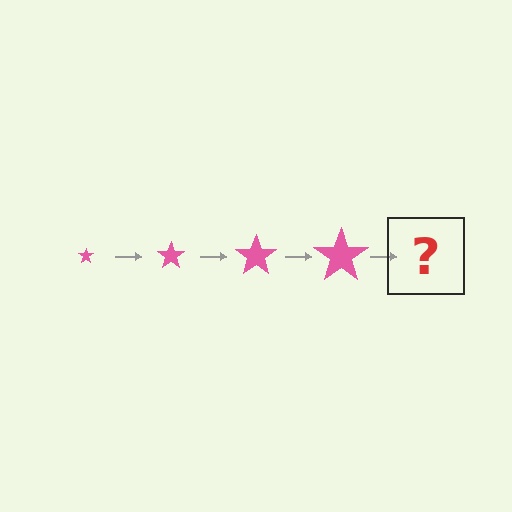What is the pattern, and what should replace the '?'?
The pattern is that the star gets progressively larger each step. The '?' should be a pink star, larger than the previous one.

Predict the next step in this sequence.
The next step is a pink star, larger than the previous one.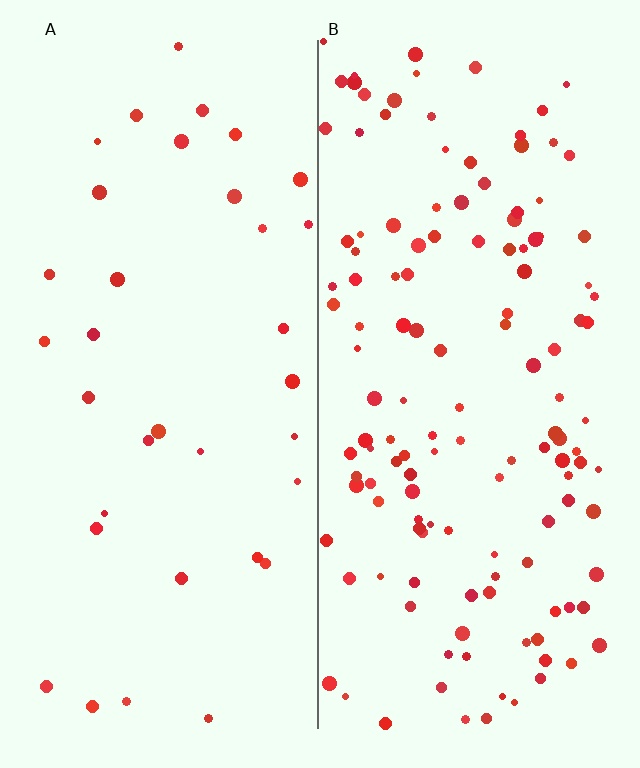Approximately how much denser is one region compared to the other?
Approximately 3.9× — region B over region A.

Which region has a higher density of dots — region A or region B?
B (the right).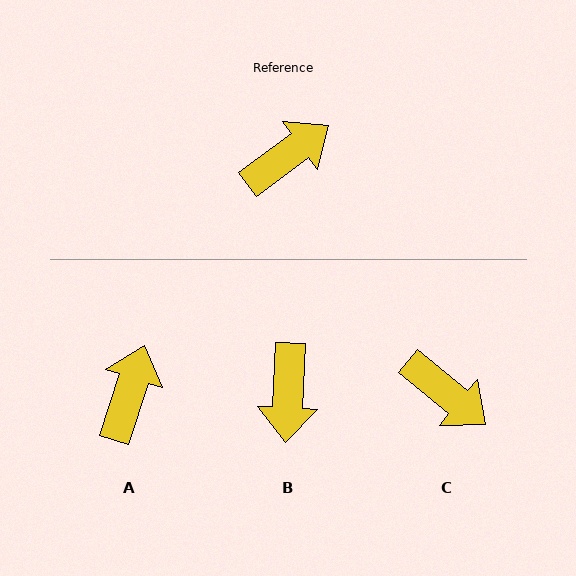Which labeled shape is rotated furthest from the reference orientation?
B, about 129 degrees away.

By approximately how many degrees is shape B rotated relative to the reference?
Approximately 129 degrees clockwise.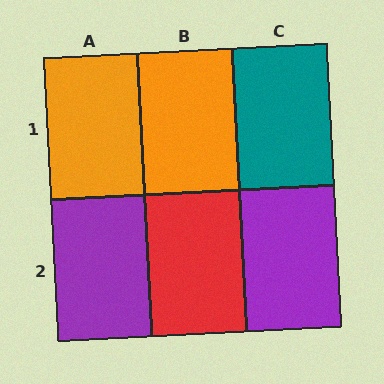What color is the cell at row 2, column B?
Red.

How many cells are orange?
2 cells are orange.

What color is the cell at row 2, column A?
Purple.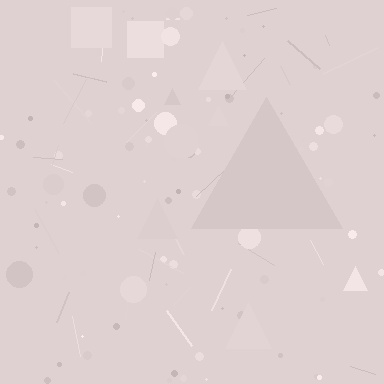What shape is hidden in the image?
A triangle is hidden in the image.